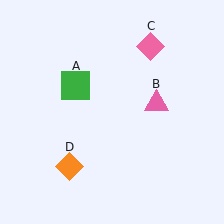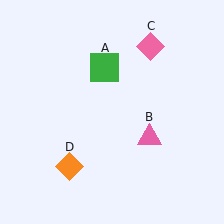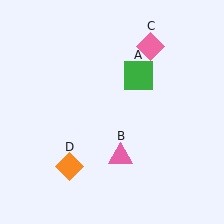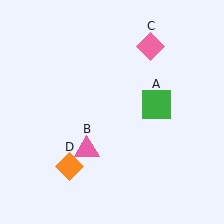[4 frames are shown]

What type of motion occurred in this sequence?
The green square (object A), pink triangle (object B) rotated clockwise around the center of the scene.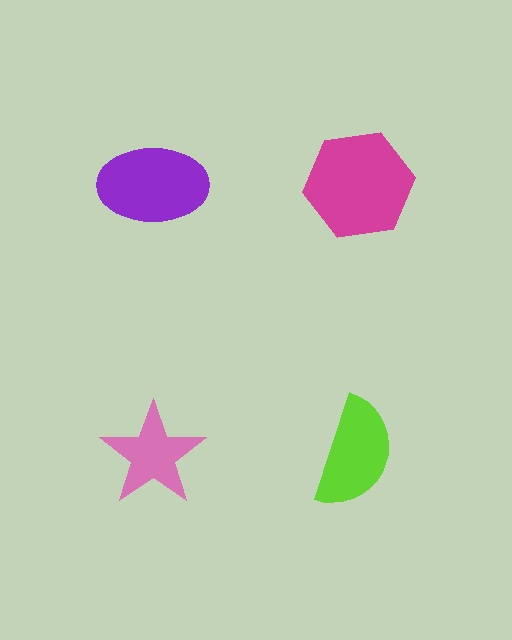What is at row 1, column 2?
A magenta hexagon.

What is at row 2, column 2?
A lime semicircle.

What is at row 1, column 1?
A purple ellipse.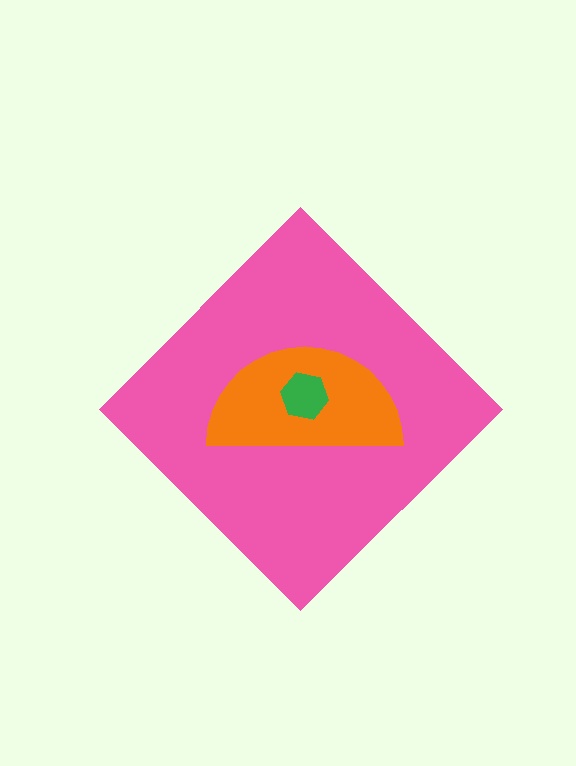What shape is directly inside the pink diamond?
The orange semicircle.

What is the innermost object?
The green hexagon.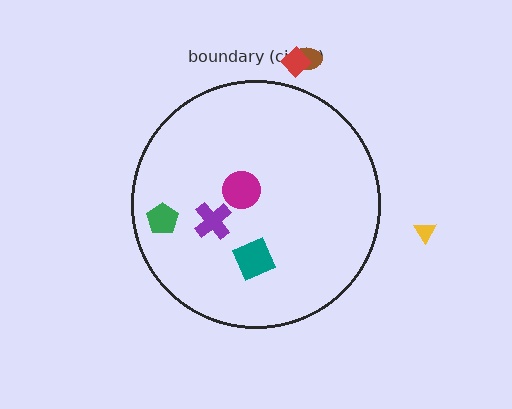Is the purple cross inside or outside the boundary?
Inside.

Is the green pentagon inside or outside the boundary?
Inside.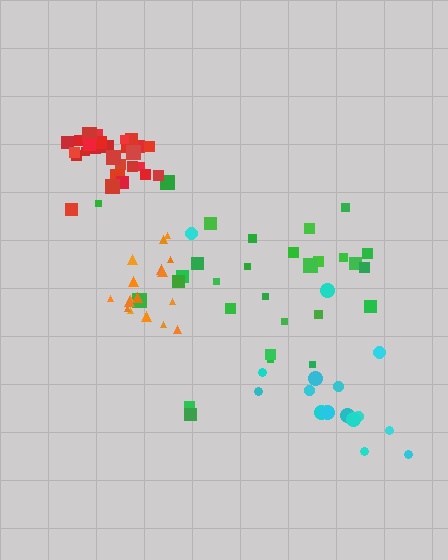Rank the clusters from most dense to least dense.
red, orange, green, cyan.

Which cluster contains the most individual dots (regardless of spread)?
Green (29).